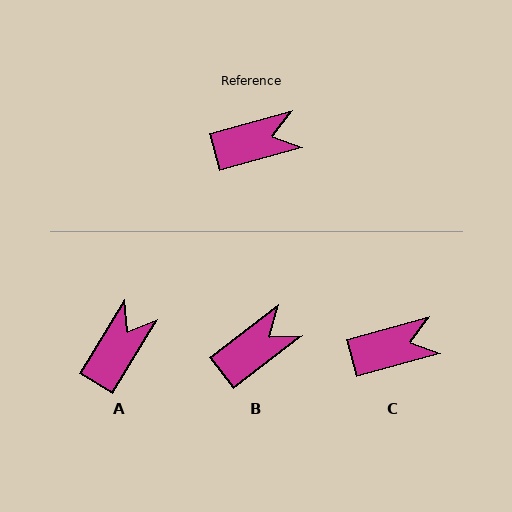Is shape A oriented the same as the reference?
No, it is off by about 43 degrees.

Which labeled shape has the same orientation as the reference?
C.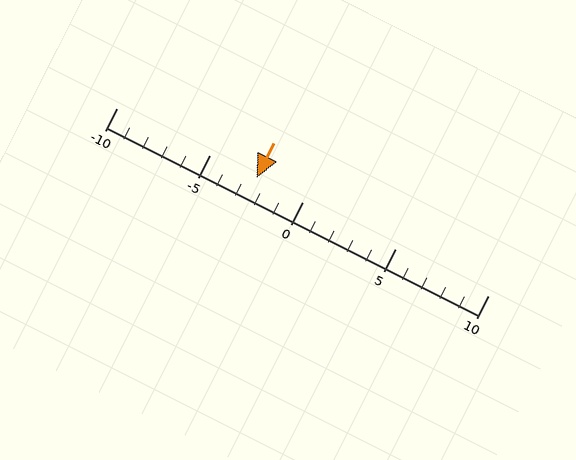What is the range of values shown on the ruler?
The ruler shows values from -10 to 10.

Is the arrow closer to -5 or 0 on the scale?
The arrow is closer to 0.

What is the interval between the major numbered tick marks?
The major tick marks are spaced 5 units apart.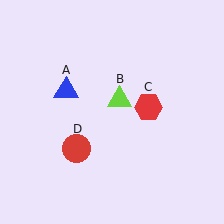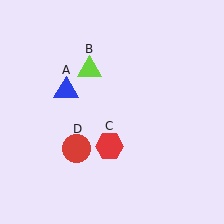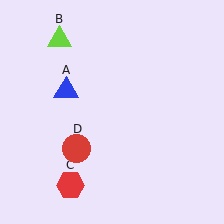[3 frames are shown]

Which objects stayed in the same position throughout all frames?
Blue triangle (object A) and red circle (object D) remained stationary.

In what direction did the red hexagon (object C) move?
The red hexagon (object C) moved down and to the left.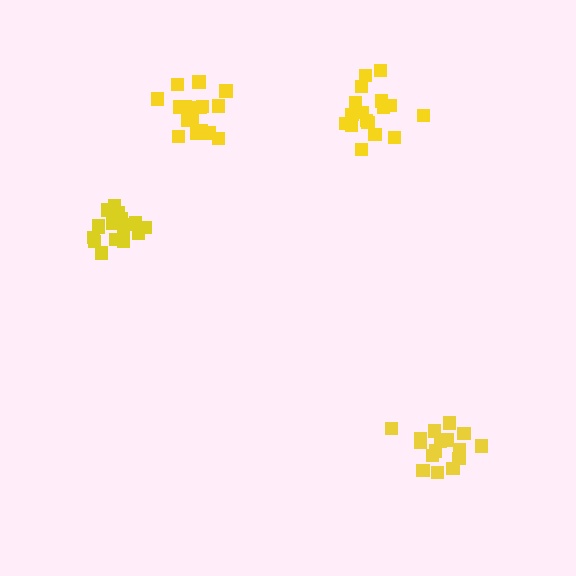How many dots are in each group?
Group 1: 17 dots, Group 2: 18 dots, Group 3: 16 dots, Group 4: 17 dots (68 total).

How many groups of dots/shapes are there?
There are 4 groups.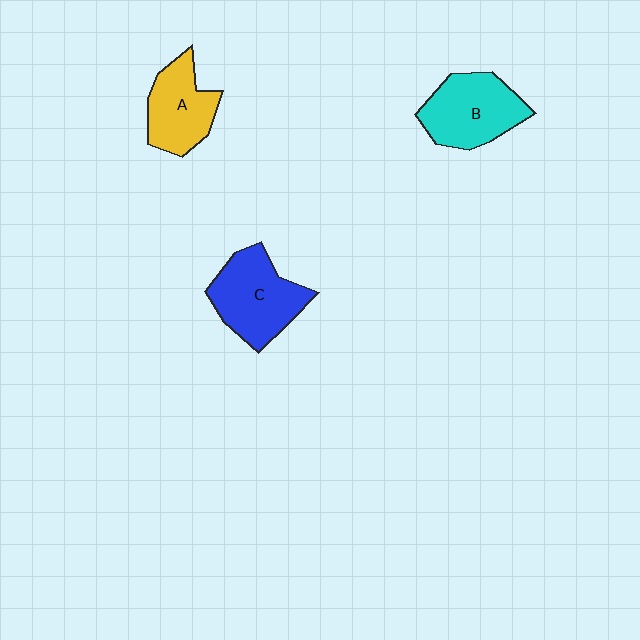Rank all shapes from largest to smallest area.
From largest to smallest: C (blue), B (cyan), A (yellow).